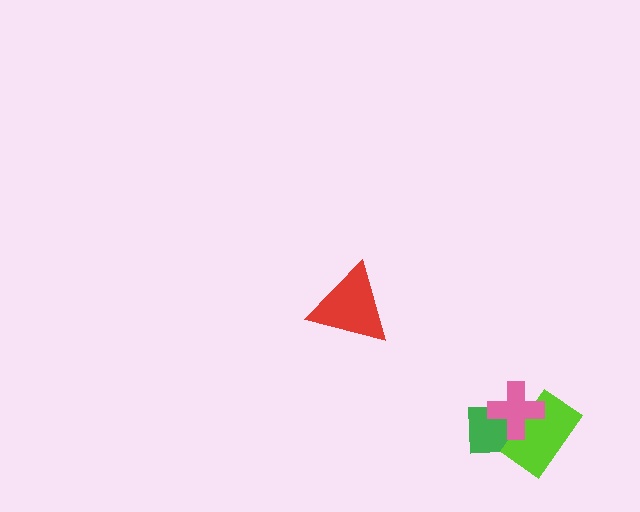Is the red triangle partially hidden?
No, no other shape covers it.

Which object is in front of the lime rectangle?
The pink cross is in front of the lime rectangle.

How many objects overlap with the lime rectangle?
2 objects overlap with the lime rectangle.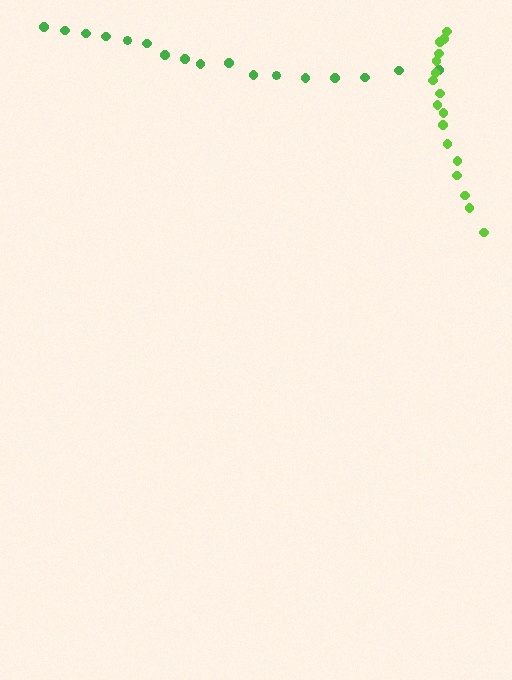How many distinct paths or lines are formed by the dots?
There are 2 distinct paths.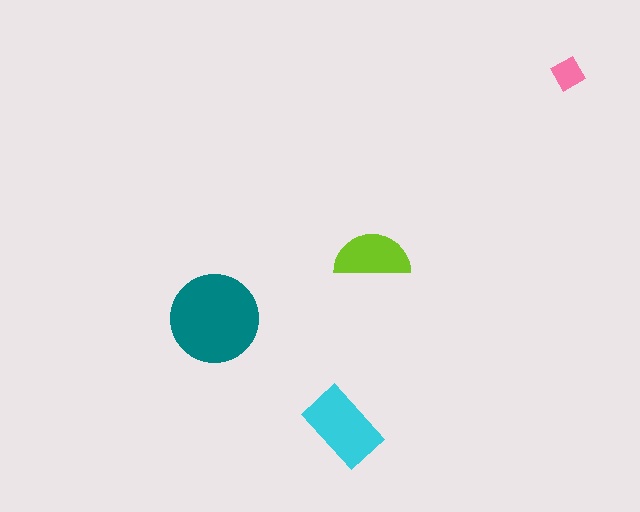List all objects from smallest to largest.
The pink diamond, the lime semicircle, the cyan rectangle, the teal circle.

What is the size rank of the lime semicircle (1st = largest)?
3rd.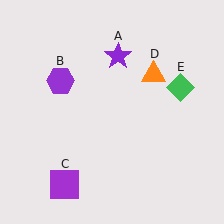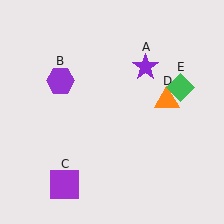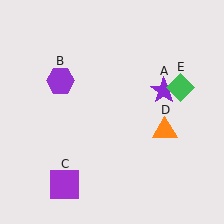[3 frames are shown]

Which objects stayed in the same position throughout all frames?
Purple hexagon (object B) and purple square (object C) and green diamond (object E) remained stationary.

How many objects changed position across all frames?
2 objects changed position: purple star (object A), orange triangle (object D).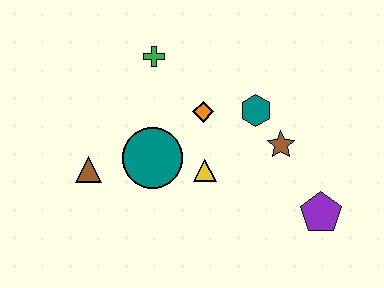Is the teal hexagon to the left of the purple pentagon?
Yes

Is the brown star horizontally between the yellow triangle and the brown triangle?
No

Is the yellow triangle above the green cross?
No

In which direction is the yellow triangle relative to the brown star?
The yellow triangle is to the left of the brown star.